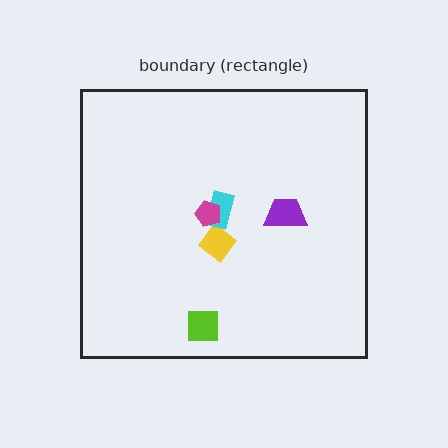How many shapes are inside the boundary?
5 inside, 0 outside.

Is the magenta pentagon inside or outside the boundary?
Inside.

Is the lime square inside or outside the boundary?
Inside.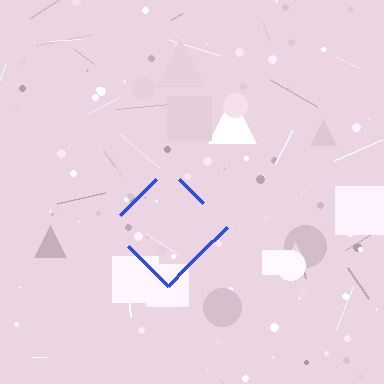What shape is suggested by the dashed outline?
The dashed outline suggests a diamond.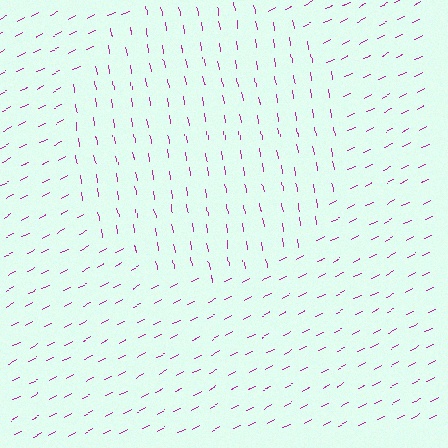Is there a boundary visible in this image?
Yes, there is a texture boundary formed by a change in line orientation.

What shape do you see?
I see a circle.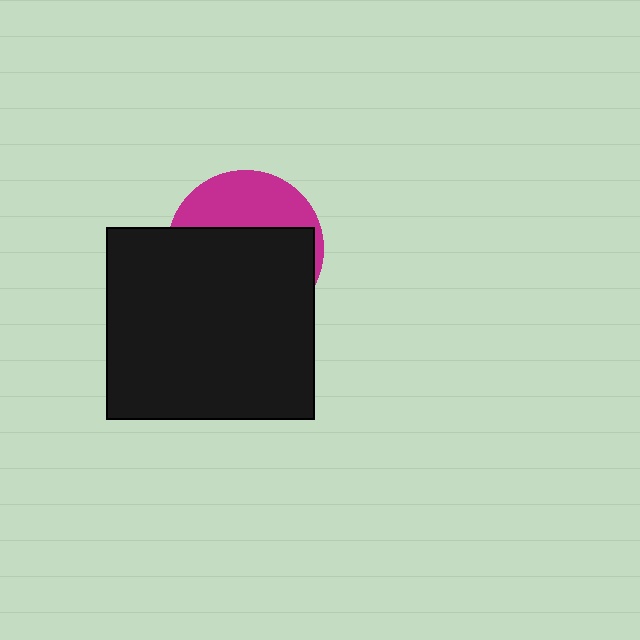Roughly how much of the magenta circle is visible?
A small part of it is visible (roughly 35%).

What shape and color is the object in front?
The object in front is a black rectangle.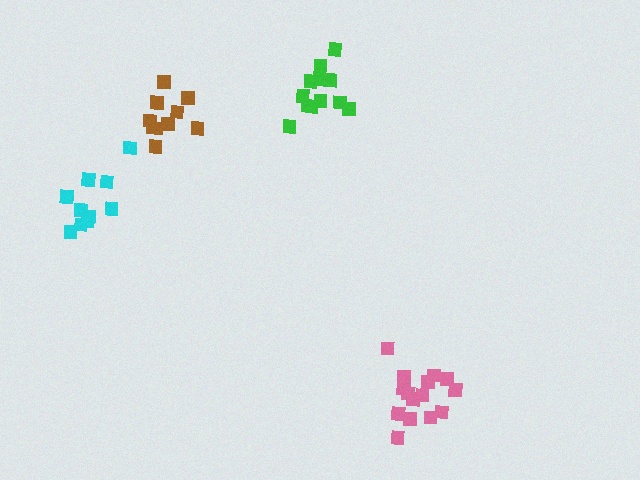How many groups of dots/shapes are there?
There are 4 groups.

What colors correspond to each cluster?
The clusters are colored: cyan, pink, green, brown.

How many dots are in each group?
Group 1: 10 dots, Group 2: 15 dots, Group 3: 12 dots, Group 4: 10 dots (47 total).